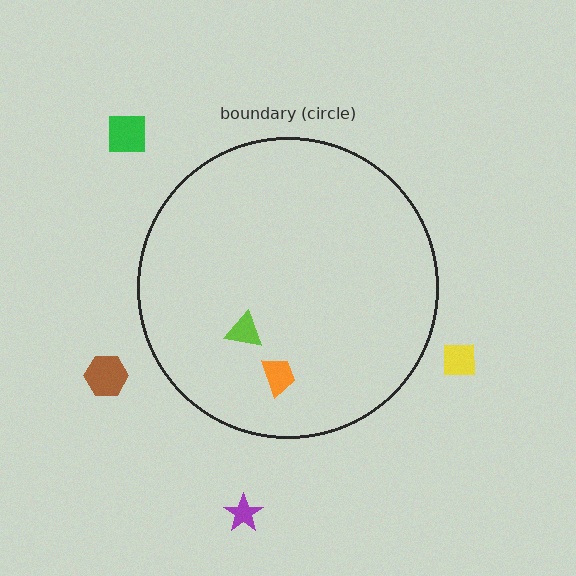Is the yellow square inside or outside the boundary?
Outside.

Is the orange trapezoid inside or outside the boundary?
Inside.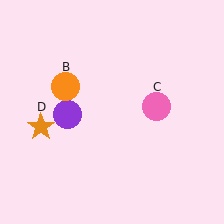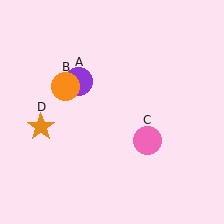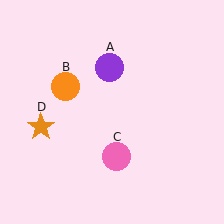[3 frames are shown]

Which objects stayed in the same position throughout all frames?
Orange circle (object B) and orange star (object D) remained stationary.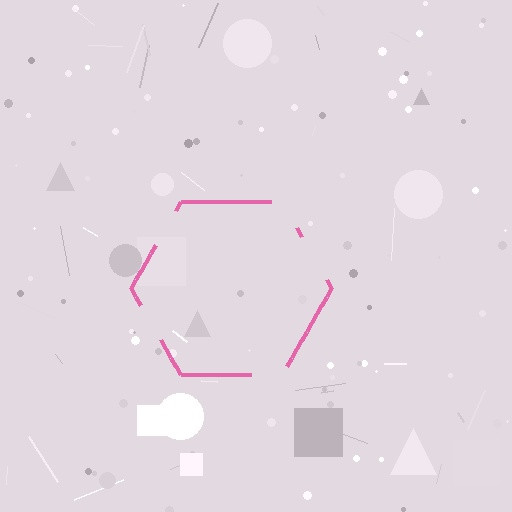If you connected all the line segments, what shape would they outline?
They would outline a hexagon.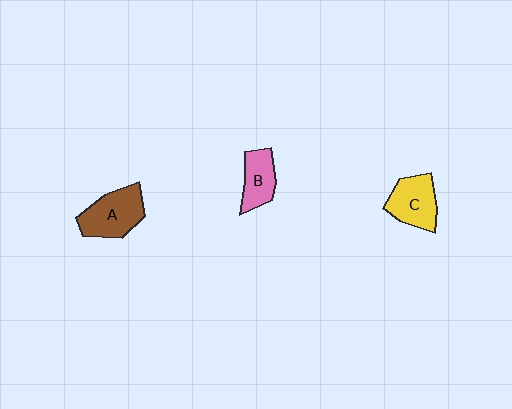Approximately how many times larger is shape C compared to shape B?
Approximately 1.3 times.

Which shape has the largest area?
Shape A (brown).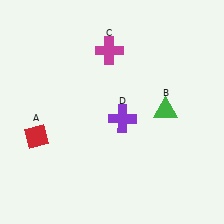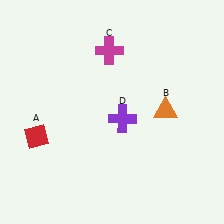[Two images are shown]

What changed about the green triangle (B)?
In Image 1, B is green. In Image 2, it changed to orange.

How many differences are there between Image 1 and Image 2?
There is 1 difference between the two images.